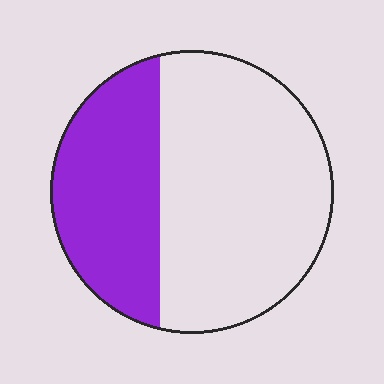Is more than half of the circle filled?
No.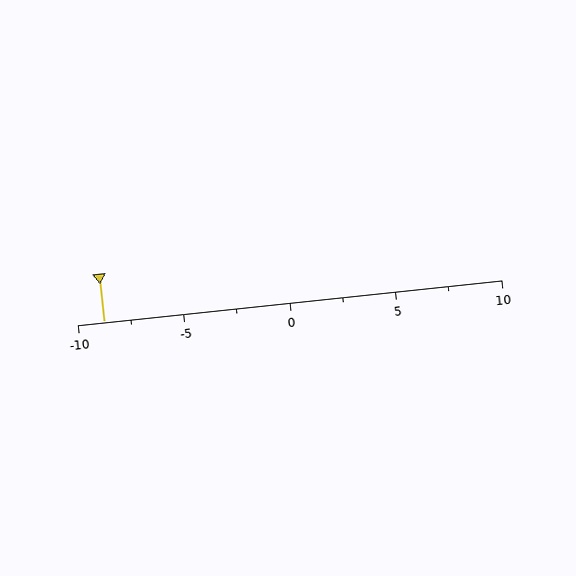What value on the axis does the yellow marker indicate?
The marker indicates approximately -8.8.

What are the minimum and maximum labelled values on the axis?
The axis runs from -10 to 10.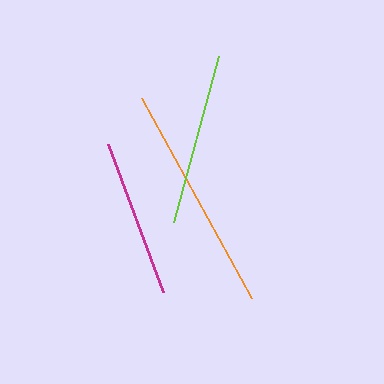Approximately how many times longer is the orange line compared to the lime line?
The orange line is approximately 1.3 times the length of the lime line.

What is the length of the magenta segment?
The magenta segment is approximately 158 pixels long.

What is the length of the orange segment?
The orange segment is approximately 229 pixels long.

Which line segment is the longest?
The orange line is the longest at approximately 229 pixels.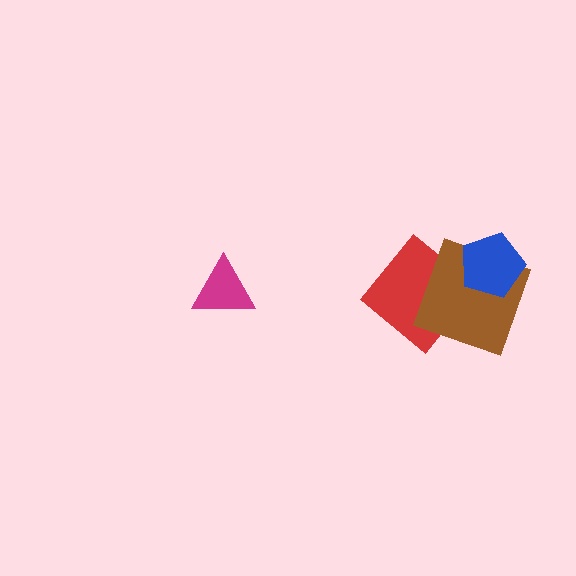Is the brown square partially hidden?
Yes, it is partially covered by another shape.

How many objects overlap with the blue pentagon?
1 object overlaps with the blue pentagon.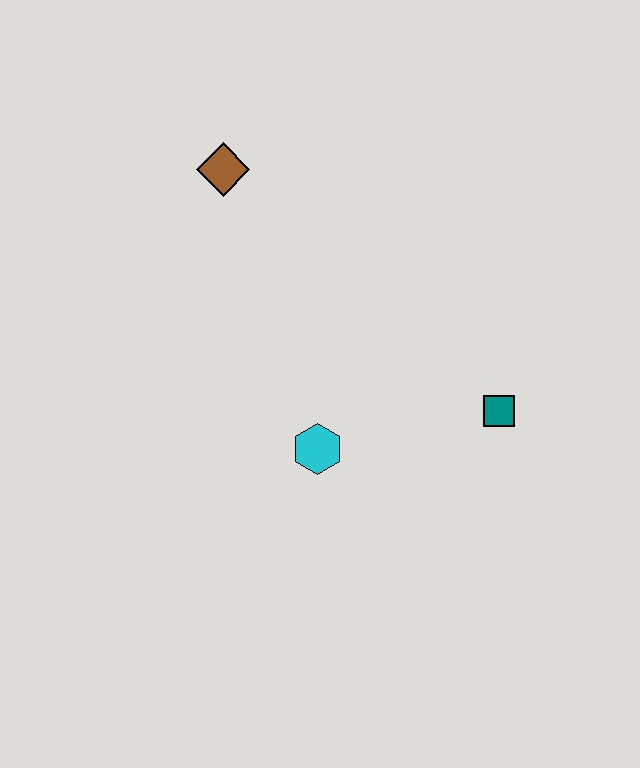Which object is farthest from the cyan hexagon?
The brown diamond is farthest from the cyan hexagon.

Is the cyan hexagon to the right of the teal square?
No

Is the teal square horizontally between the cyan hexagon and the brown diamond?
No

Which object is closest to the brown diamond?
The cyan hexagon is closest to the brown diamond.